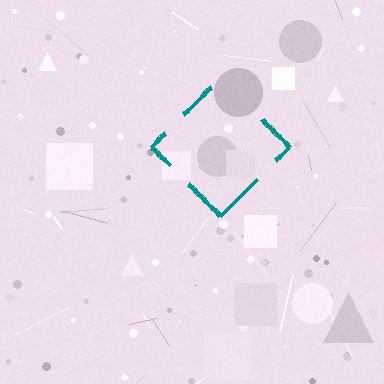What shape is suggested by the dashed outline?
The dashed outline suggests a diamond.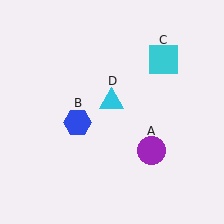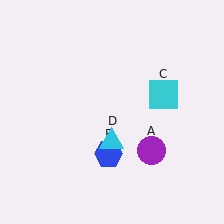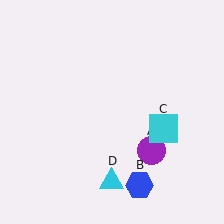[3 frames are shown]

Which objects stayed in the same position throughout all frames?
Purple circle (object A) remained stationary.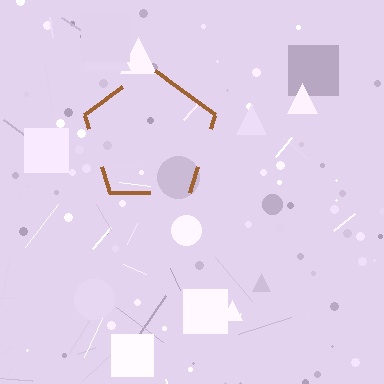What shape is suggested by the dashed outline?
The dashed outline suggests a pentagon.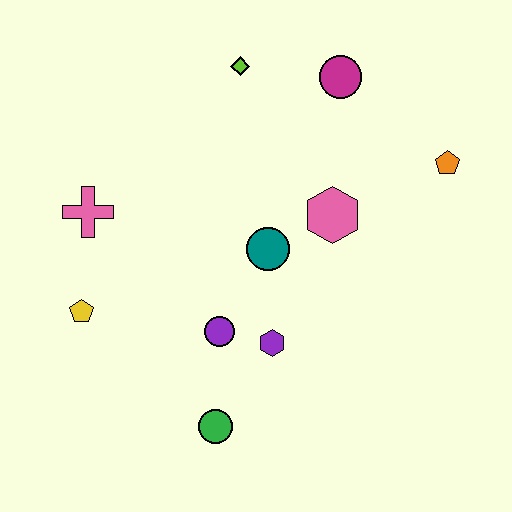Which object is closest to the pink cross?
The yellow pentagon is closest to the pink cross.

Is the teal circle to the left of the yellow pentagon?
No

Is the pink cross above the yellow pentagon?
Yes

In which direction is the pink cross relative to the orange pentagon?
The pink cross is to the left of the orange pentagon.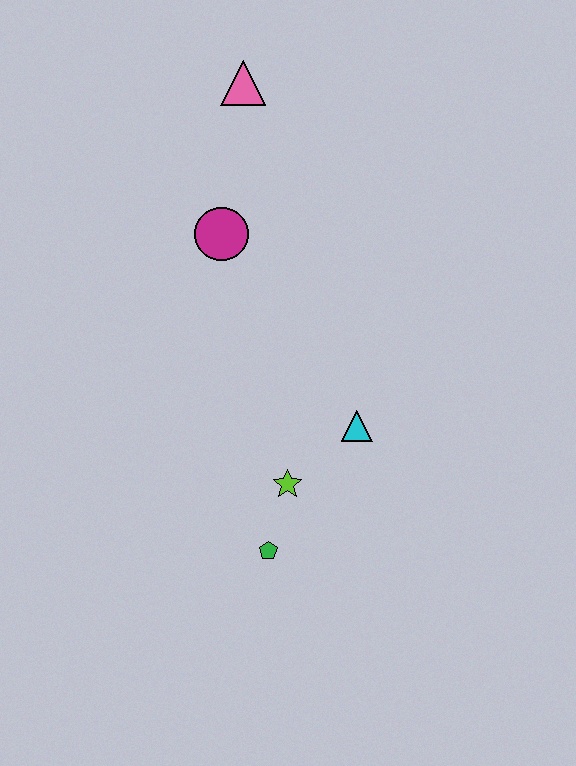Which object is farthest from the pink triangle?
The green pentagon is farthest from the pink triangle.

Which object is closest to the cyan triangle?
The lime star is closest to the cyan triangle.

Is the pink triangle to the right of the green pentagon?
No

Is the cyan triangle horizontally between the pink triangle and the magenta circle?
No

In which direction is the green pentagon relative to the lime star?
The green pentagon is below the lime star.